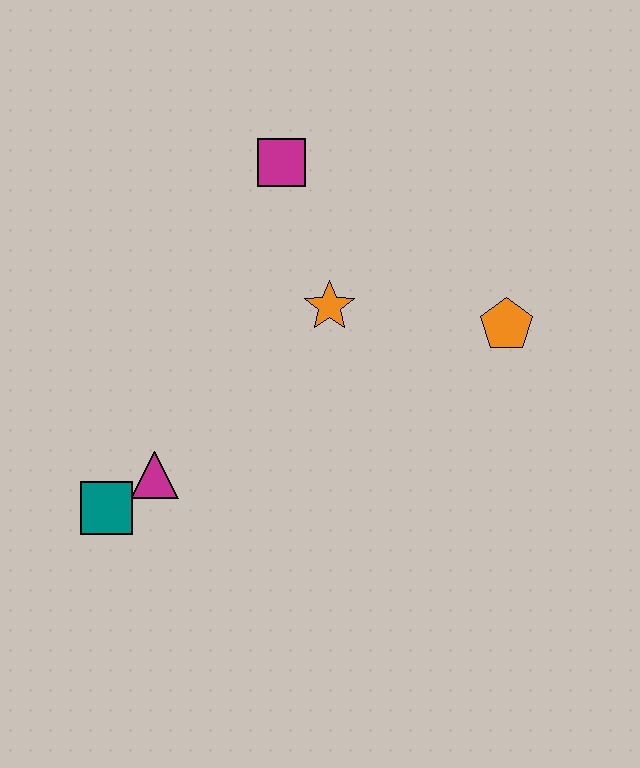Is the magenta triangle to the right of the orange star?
No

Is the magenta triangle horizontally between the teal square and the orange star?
Yes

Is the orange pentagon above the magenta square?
No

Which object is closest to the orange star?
The magenta square is closest to the orange star.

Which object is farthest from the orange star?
The teal square is farthest from the orange star.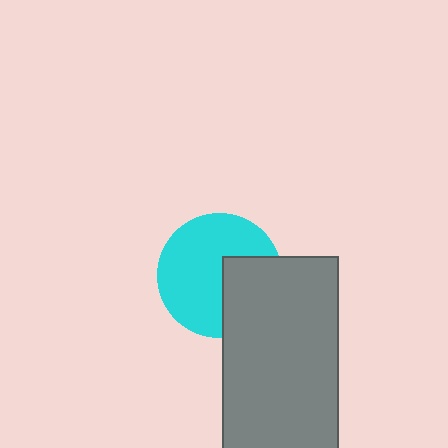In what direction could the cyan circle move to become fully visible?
The cyan circle could move left. That would shift it out from behind the gray rectangle entirely.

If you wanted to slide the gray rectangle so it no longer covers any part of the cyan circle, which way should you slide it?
Slide it right — that is the most direct way to separate the two shapes.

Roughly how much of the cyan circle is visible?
Most of it is visible (roughly 66%).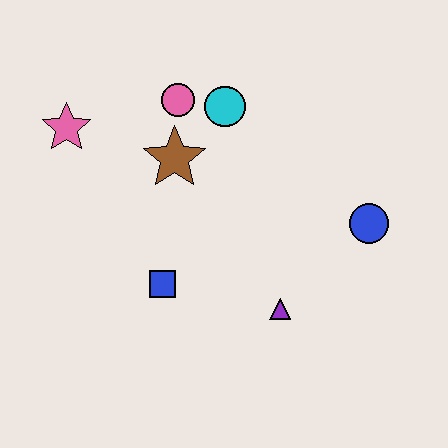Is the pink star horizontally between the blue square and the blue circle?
No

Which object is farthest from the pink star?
The blue circle is farthest from the pink star.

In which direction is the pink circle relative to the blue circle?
The pink circle is to the left of the blue circle.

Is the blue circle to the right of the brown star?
Yes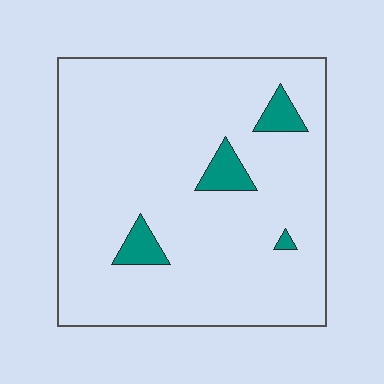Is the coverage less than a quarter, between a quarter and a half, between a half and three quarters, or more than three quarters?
Less than a quarter.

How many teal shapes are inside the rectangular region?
4.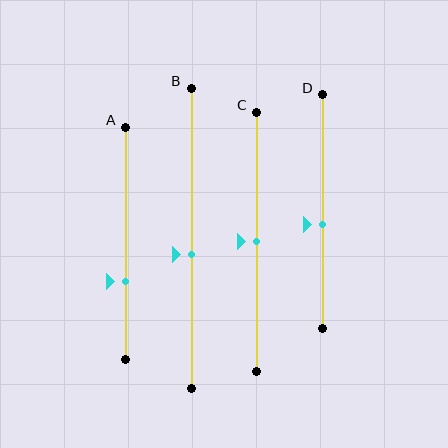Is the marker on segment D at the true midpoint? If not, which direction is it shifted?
No, the marker on segment D is shifted downward by about 5% of the segment length.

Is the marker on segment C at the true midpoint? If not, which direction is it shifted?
Yes, the marker on segment C is at the true midpoint.